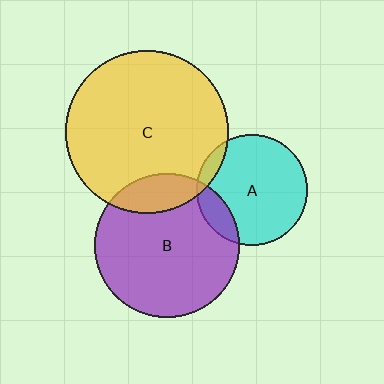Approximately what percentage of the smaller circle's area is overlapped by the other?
Approximately 15%.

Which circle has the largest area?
Circle C (yellow).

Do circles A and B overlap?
Yes.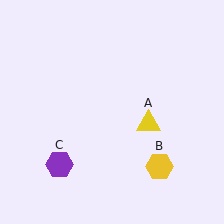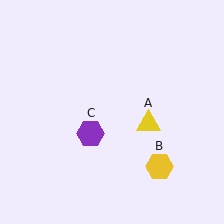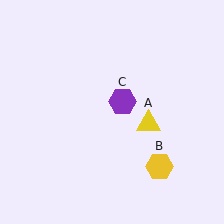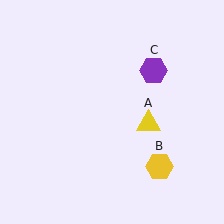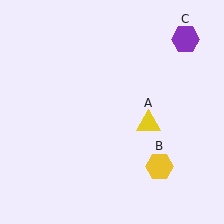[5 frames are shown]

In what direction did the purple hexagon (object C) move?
The purple hexagon (object C) moved up and to the right.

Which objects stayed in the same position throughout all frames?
Yellow triangle (object A) and yellow hexagon (object B) remained stationary.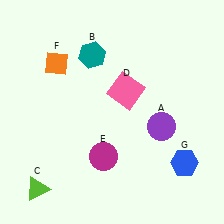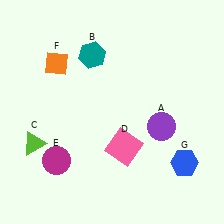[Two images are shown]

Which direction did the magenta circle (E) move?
The magenta circle (E) moved left.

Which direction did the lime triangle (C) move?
The lime triangle (C) moved up.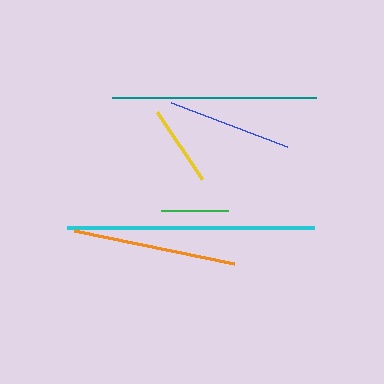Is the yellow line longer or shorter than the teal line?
The teal line is longer than the yellow line.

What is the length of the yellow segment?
The yellow segment is approximately 81 pixels long.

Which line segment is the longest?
The cyan line is the longest at approximately 247 pixels.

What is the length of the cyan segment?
The cyan segment is approximately 247 pixels long.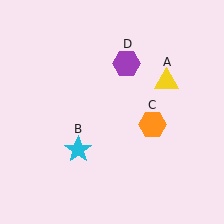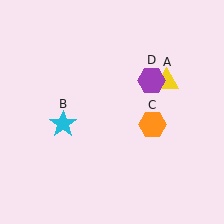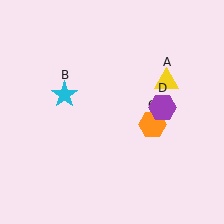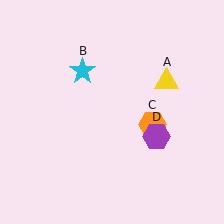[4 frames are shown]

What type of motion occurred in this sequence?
The cyan star (object B), purple hexagon (object D) rotated clockwise around the center of the scene.